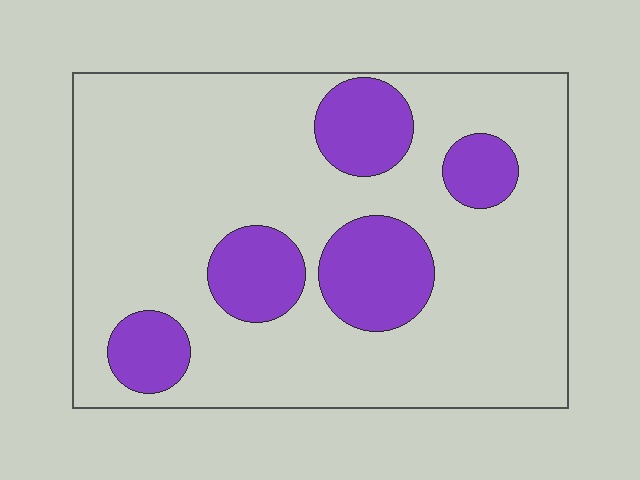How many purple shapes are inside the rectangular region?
5.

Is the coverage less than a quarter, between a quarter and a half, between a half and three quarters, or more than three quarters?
Less than a quarter.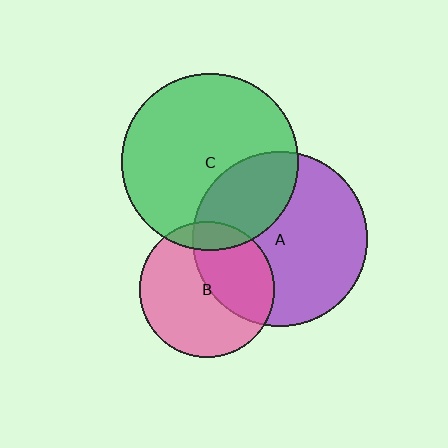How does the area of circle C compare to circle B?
Approximately 1.7 times.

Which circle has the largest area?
Circle C (green).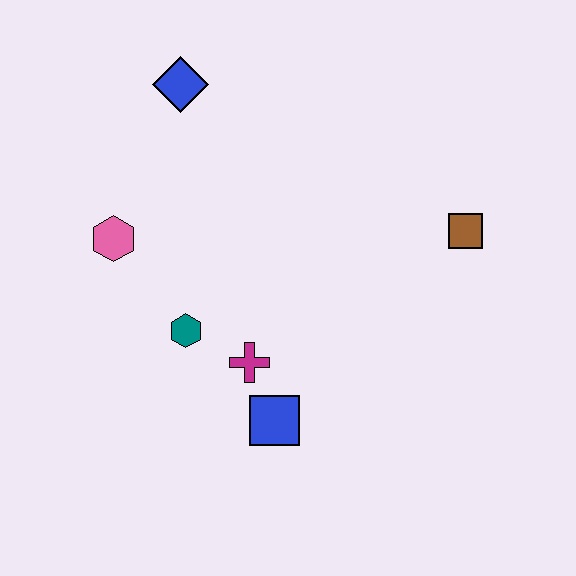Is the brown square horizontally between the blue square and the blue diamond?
No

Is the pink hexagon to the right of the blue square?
No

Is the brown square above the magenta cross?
Yes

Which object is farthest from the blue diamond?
The blue square is farthest from the blue diamond.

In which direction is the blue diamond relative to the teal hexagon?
The blue diamond is above the teal hexagon.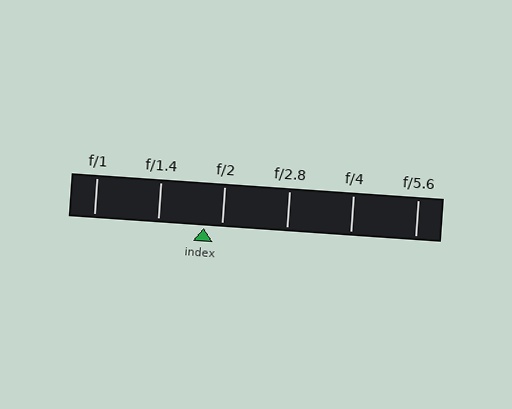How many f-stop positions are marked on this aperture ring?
There are 6 f-stop positions marked.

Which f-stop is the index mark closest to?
The index mark is closest to f/2.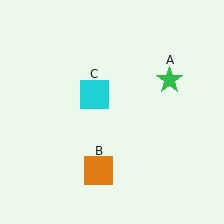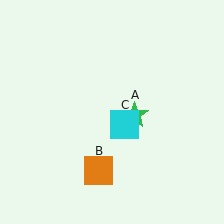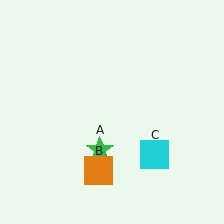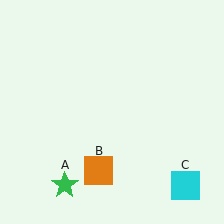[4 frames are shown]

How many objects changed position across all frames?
2 objects changed position: green star (object A), cyan square (object C).